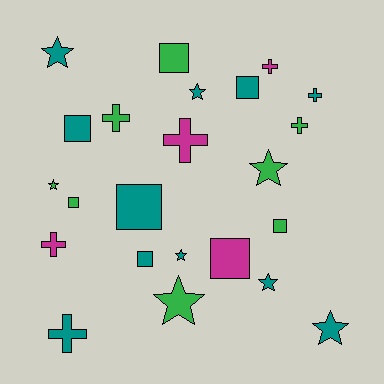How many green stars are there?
There are 3 green stars.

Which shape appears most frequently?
Square, with 8 objects.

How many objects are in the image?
There are 23 objects.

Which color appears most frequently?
Teal, with 11 objects.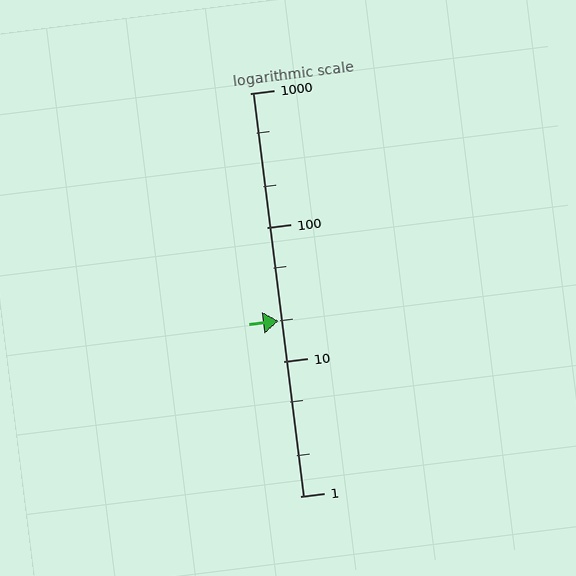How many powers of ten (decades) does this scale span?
The scale spans 3 decades, from 1 to 1000.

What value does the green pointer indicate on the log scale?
The pointer indicates approximately 20.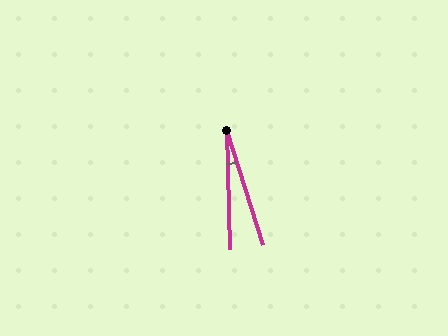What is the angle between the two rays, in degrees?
Approximately 16 degrees.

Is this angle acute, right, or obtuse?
It is acute.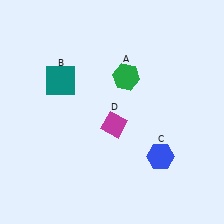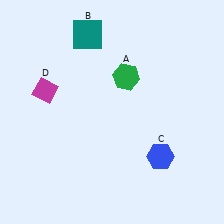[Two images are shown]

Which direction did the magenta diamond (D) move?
The magenta diamond (D) moved left.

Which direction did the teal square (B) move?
The teal square (B) moved up.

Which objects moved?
The objects that moved are: the teal square (B), the magenta diamond (D).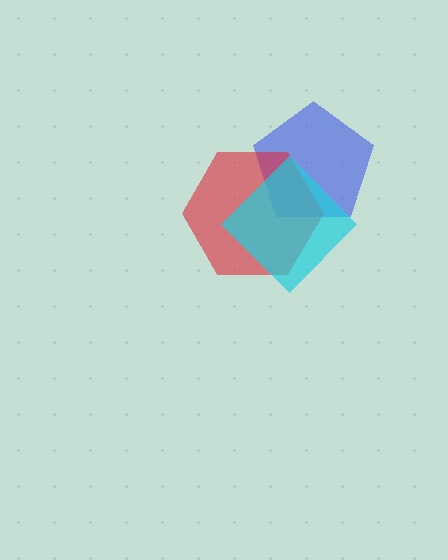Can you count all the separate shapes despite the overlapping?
Yes, there are 3 separate shapes.